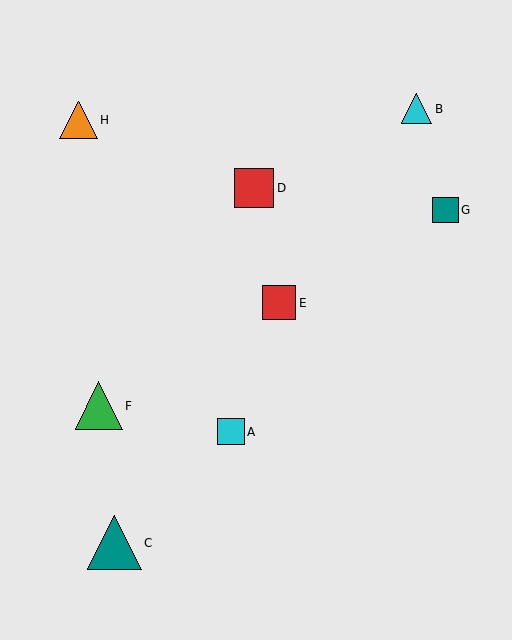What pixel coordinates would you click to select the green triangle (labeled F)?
Click at (99, 406) to select the green triangle F.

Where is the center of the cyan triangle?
The center of the cyan triangle is at (417, 109).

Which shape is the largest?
The teal triangle (labeled C) is the largest.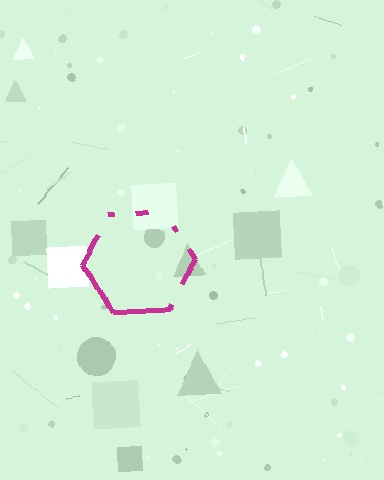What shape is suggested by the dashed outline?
The dashed outline suggests a hexagon.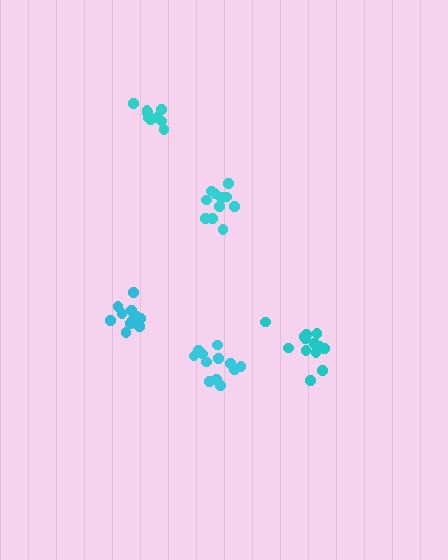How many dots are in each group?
Group 1: 12 dots, Group 2: 13 dots, Group 3: 9 dots, Group 4: 12 dots, Group 5: 12 dots (58 total).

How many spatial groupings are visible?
There are 5 spatial groupings.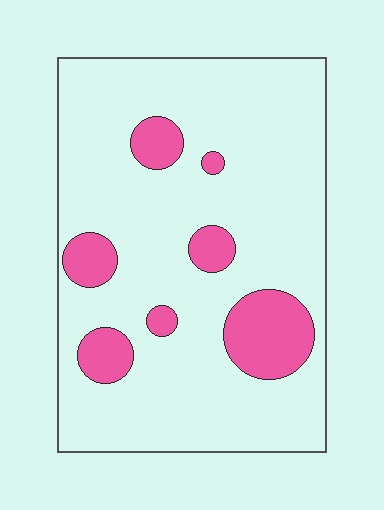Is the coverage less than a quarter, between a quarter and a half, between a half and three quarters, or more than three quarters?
Less than a quarter.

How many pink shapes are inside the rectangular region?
7.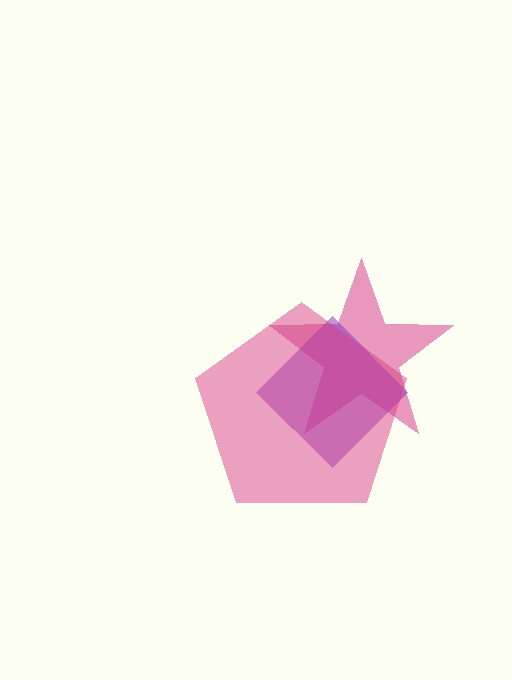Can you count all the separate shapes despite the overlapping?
Yes, there are 3 separate shapes.